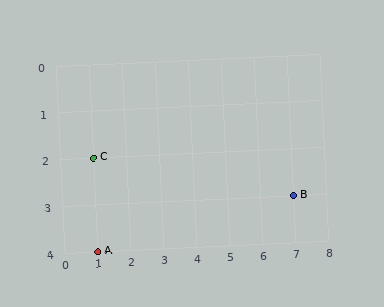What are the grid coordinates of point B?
Point B is at grid coordinates (7, 3).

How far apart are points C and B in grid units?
Points C and B are 6 columns and 1 row apart (about 6.1 grid units diagonally).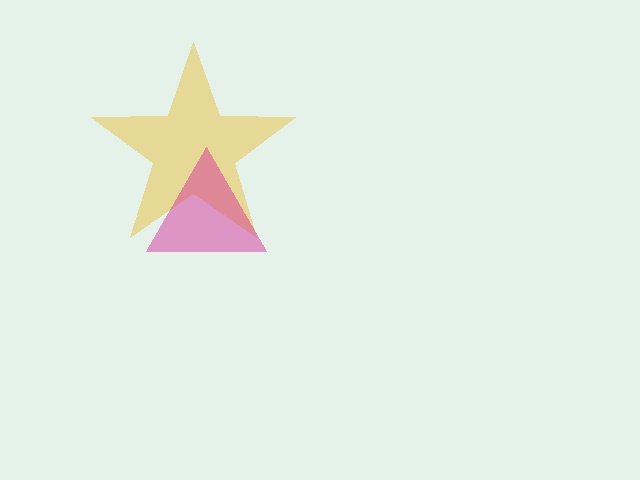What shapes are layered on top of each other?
The layered shapes are: a yellow star, a magenta triangle.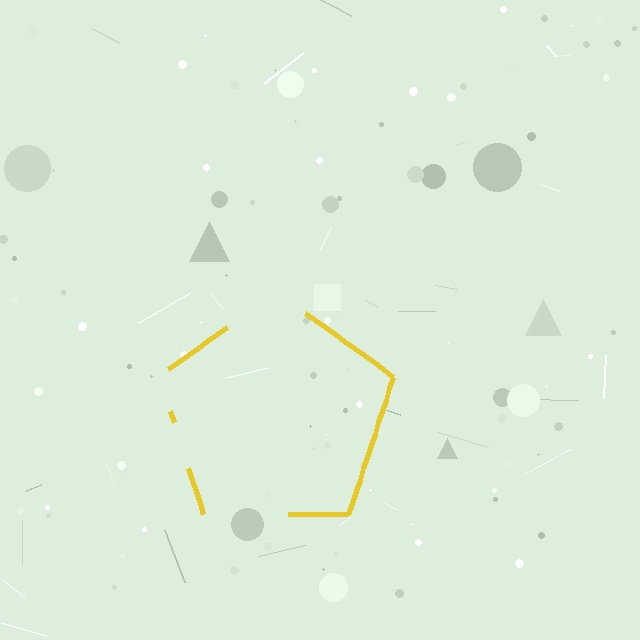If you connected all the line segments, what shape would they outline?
They would outline a pentagon.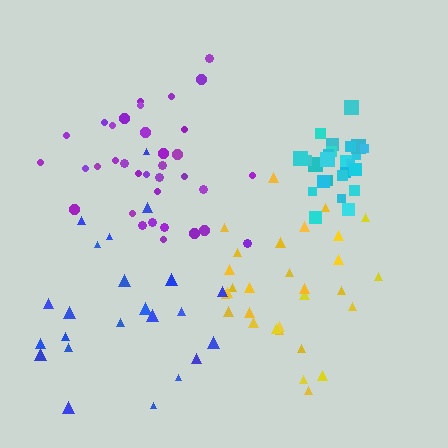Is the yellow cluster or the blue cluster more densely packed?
Yellow.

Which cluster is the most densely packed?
Cyan.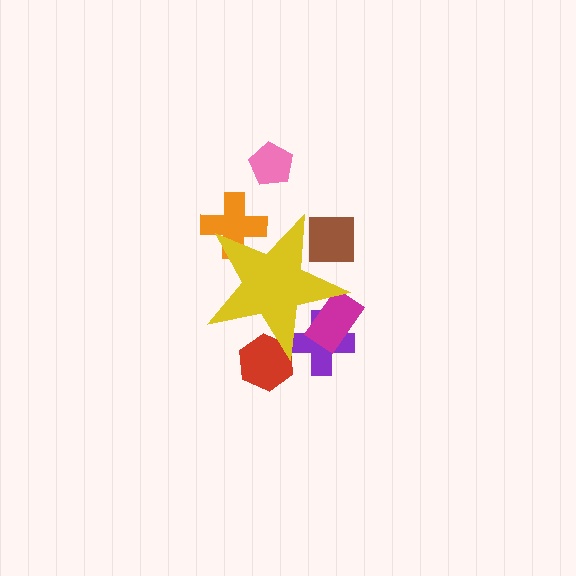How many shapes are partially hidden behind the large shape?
5 shapes are partially hidden.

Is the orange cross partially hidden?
Yes, the orange cross is partially hidden behind the yellow star.